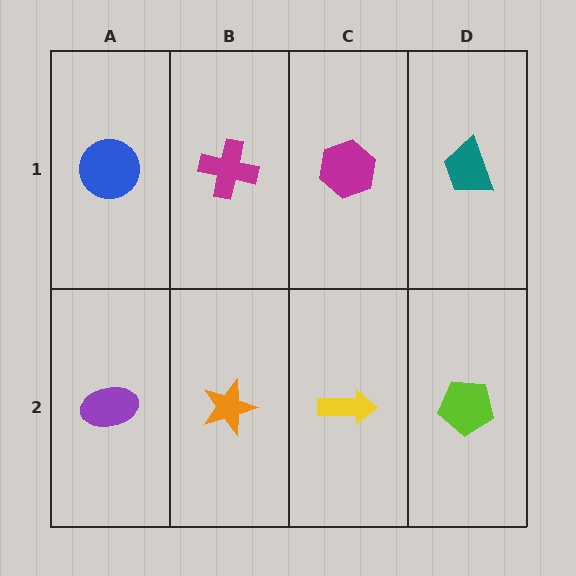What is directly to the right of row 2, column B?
A yellow arrow.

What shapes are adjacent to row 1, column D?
A lime pentagon (row 2, column D), a magenta hexagon (row 1, column C).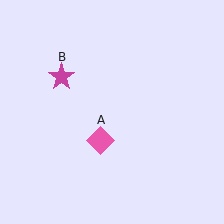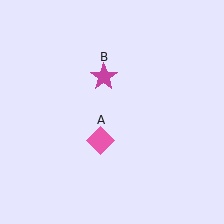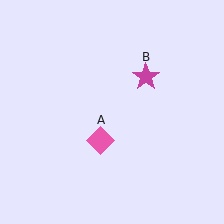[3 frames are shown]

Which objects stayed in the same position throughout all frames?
Pink diamond (object A) remained stationary.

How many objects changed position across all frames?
1 object changed position: magenta star (object B).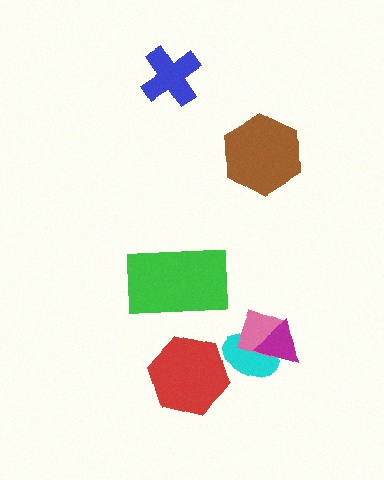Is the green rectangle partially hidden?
No, no other shape covers it.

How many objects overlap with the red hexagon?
0 objects overlap with the red hexagon.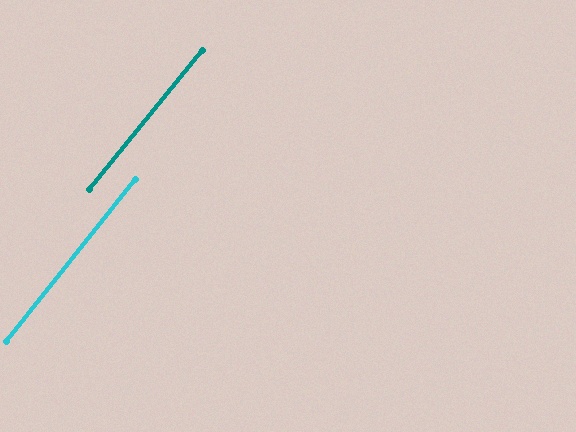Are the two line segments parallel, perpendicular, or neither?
Parallel — their directions differ by only 0.3°.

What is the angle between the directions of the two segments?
Approximately 0 degrees.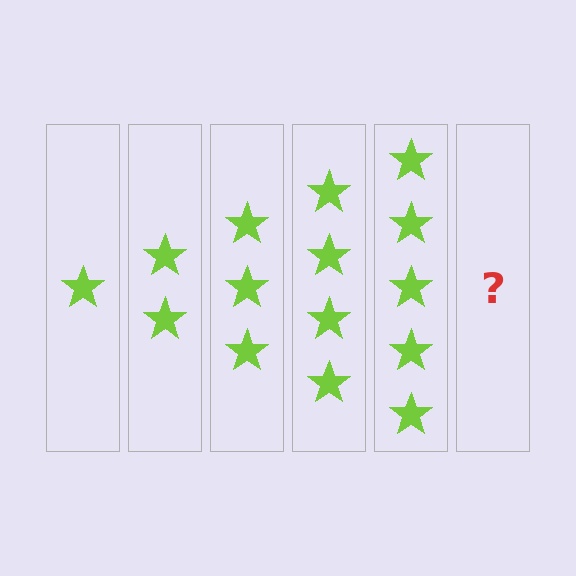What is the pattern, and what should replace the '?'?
The pattern is that each step adds one more star. The '?' should be 6 stars.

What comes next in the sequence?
The next element should be 6 stars.